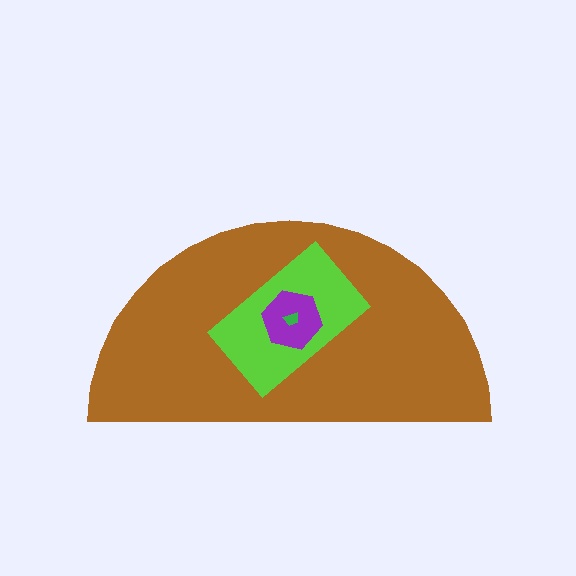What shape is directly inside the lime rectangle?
The purple hexagon.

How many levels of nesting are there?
4.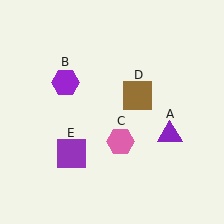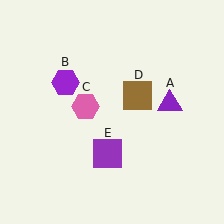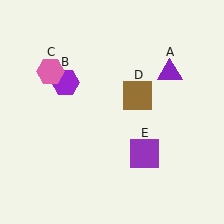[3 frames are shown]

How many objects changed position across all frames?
3 objects changed position: purple triangle (object A), pink hexagon (object C), purple square (object E).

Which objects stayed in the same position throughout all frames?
Purple hexagon (object B) and brown square (object D) remained stationary.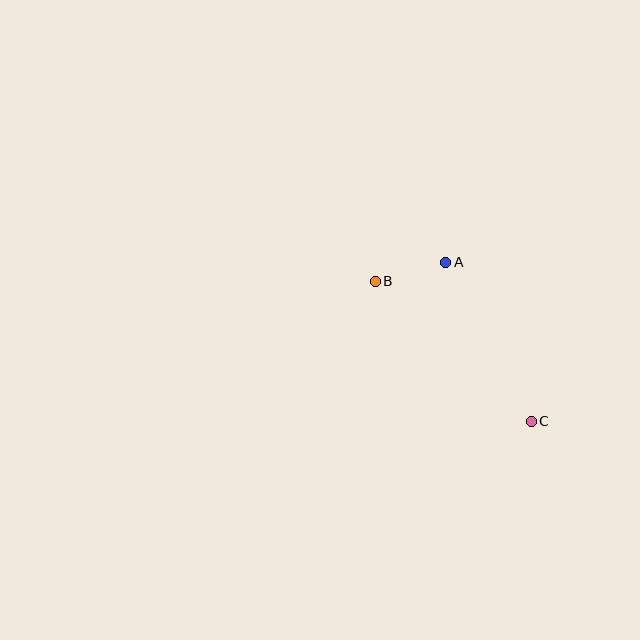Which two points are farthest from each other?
Points B and C are farthest from each other.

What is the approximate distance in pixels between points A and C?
The distance between A and C is approximately 180 pixels.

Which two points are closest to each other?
Points A and B are closest to each other.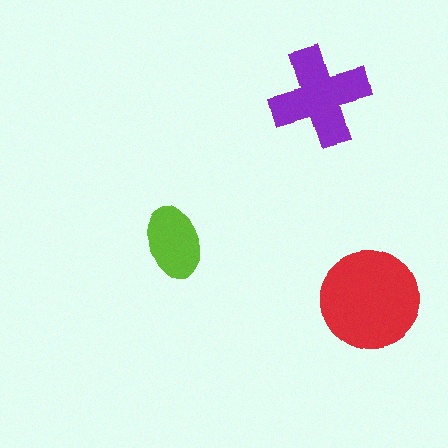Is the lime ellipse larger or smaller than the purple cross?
Smaller.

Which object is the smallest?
The lime ellipse.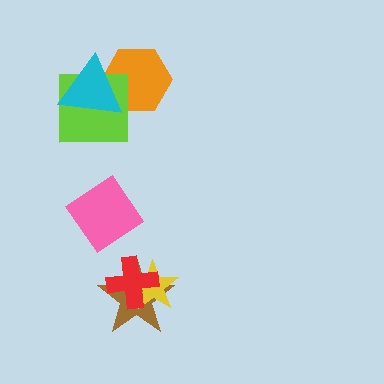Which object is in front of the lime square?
The cyan triangle is in front of the lime square.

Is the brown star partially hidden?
Yes, it is partially covered by another shape.